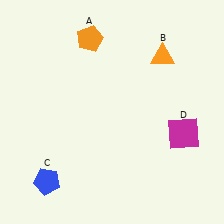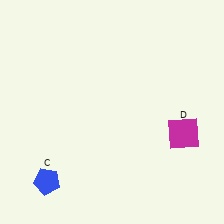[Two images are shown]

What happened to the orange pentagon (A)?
The orange pentagon (A) was removed in Image 2. It was in the top-left area of Image 1.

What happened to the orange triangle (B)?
The orange triangle (B) was removed in Image 2. It was in the top-right area of Image 1.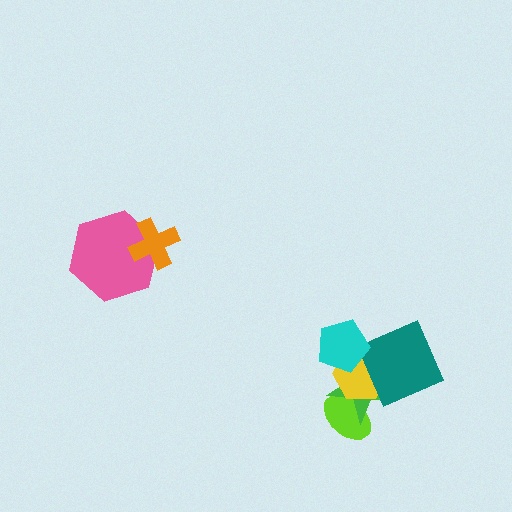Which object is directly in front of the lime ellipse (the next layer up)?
The green star is directly in front of the lime ellipse.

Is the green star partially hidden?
Yes, it is partially covered by another shape.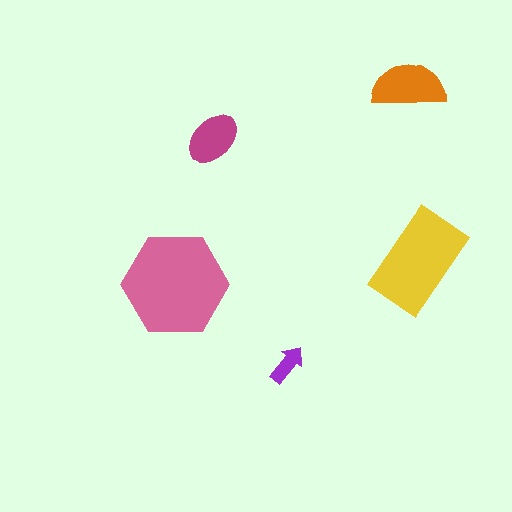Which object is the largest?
The pink hexagon.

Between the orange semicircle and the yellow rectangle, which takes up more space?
The yellow rectangle.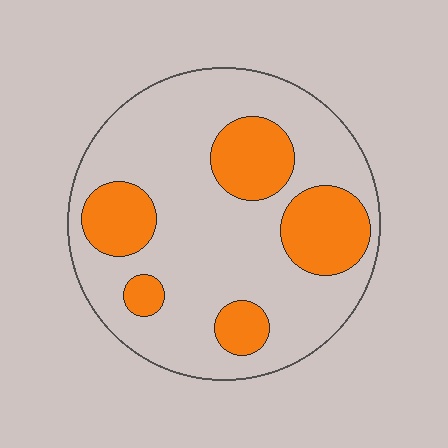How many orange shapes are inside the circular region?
5.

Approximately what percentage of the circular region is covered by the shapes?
Approximately 25%.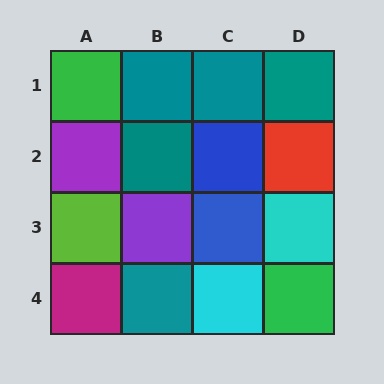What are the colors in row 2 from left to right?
Purple, teal, blue, red.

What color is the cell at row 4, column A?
Magenta.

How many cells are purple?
2 cells are purple.